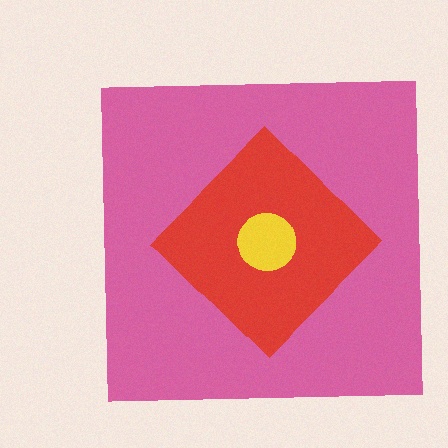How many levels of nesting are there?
3.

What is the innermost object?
The yellow circle.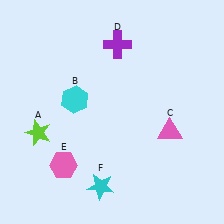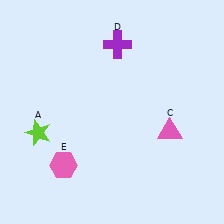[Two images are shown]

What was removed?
The cyan hexagon (B), the cyan star (F) were removed in Image 2.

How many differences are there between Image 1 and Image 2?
There are 2 differences between the two images.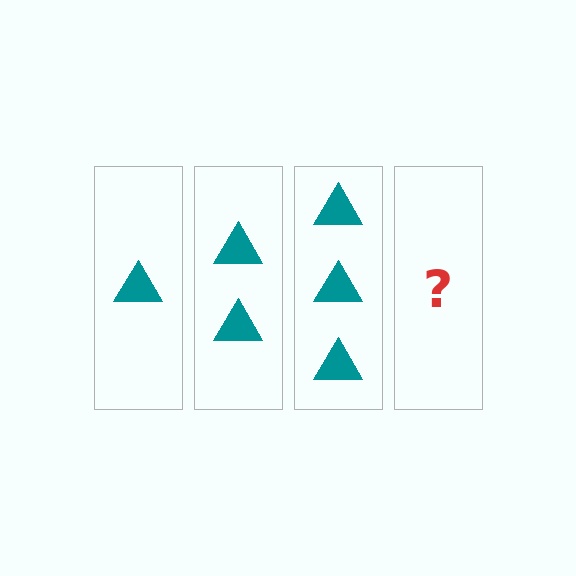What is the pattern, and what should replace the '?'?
The pattern is that each step adds one more triangle. The '?' should be 4 triangles.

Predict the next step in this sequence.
The next step is 4 triangles.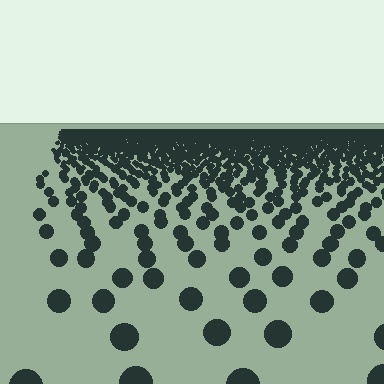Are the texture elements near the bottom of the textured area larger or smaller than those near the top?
Larger. Near the bottom, elements are closer to the viewer and appear at a bigger on-screen size.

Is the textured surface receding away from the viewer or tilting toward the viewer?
The surface is receding away from the viewer. Texture elements get smaller and denser toward the top.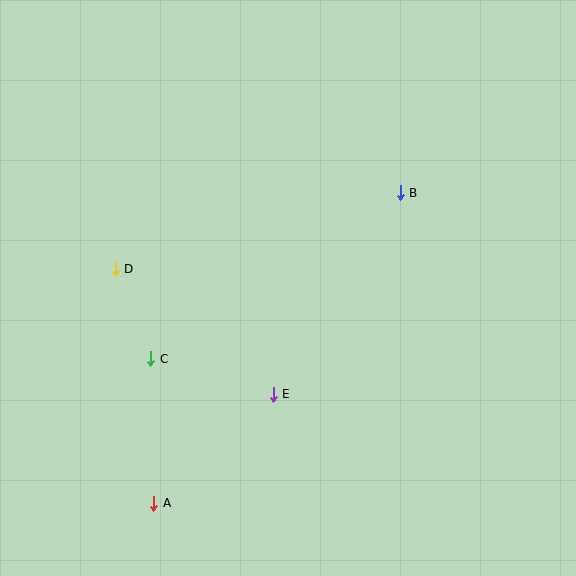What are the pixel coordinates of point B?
Point B is at (400, 193).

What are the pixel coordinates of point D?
Point D is at (115, 269).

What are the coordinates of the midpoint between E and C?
The midpoint between E and C is at (212, 377).